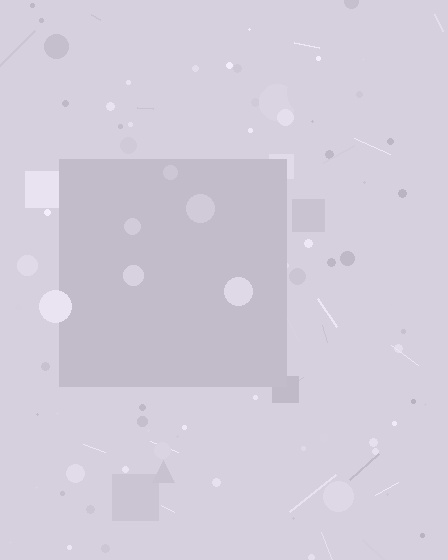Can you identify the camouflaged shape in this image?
The camouflaged shape is a square.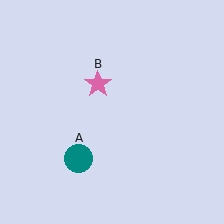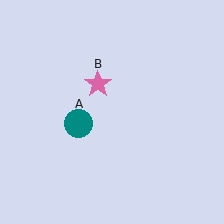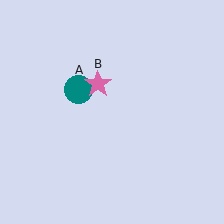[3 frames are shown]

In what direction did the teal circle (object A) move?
The teal circle (object A) moved up.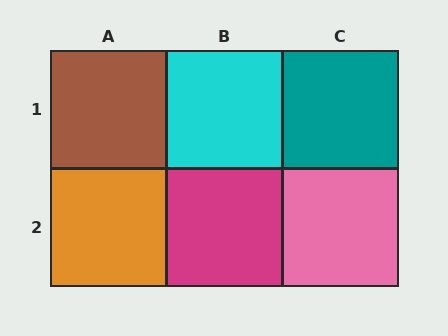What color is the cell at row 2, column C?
Pink.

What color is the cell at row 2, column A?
Orange.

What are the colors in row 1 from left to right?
Brown, cyan, teal.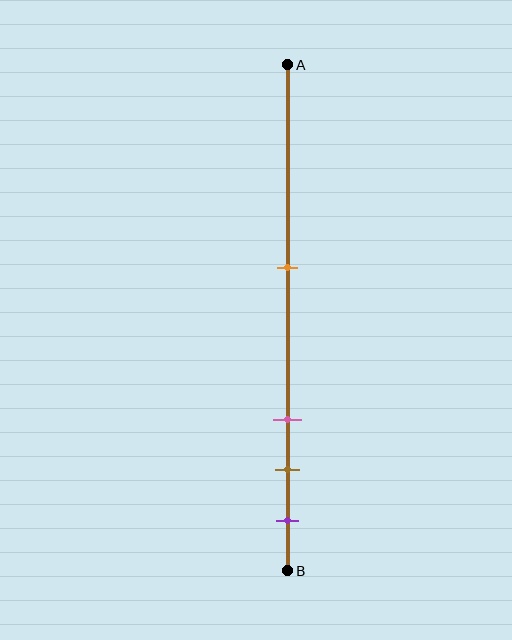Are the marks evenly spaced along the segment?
No, the marks are not evenly spaced.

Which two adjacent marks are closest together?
The brown and purple marks are the closest adjacent pair.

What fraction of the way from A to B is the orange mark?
The orange mark is approximately 40% (0.4) of the way from A to B.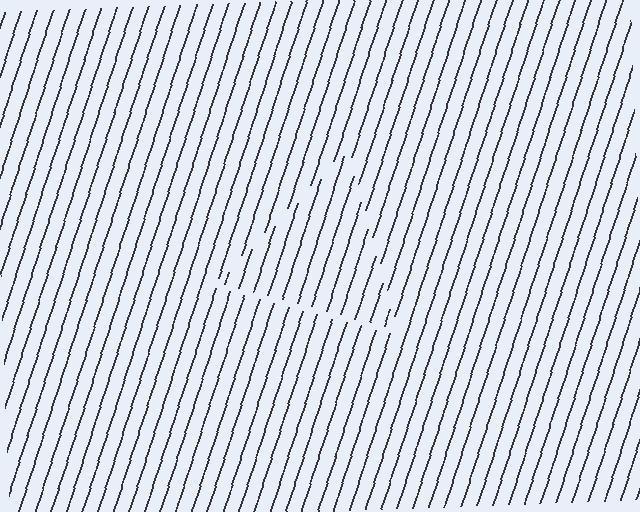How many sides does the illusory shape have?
3 sides — the line-ends trace a triangle.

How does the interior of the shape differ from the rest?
The interior of the shape contains the same grating, shifted by half a period — the contour is defined by the phase discontinuity where line-ends from the inner and outer gratings abut.